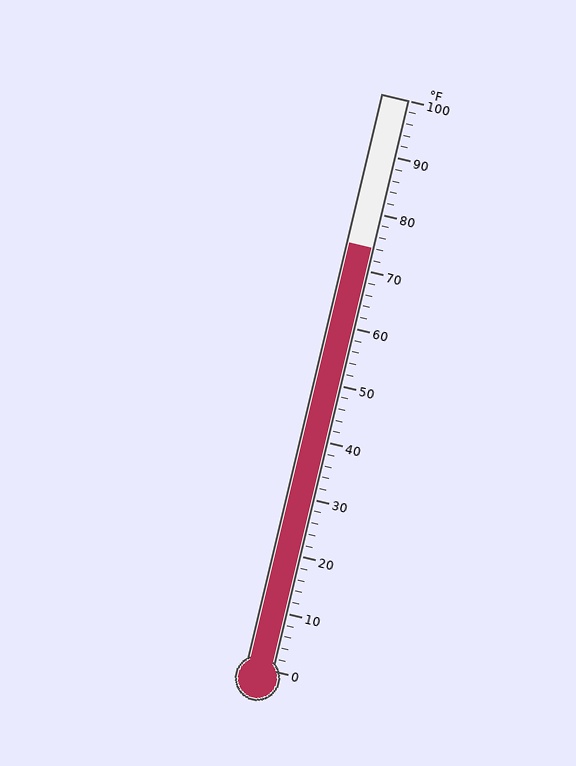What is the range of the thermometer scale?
The thermometer scale ranges from 0°F to 100°F.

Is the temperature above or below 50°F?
The temperature is above 50°F.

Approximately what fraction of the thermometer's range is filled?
The thermometer is filled to approximately 75% of its range.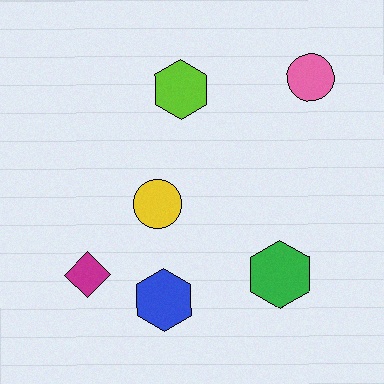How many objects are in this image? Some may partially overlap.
There are 6 objects.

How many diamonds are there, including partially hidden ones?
There is 1 diamond.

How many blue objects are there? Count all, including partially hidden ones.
There is 1 blue object.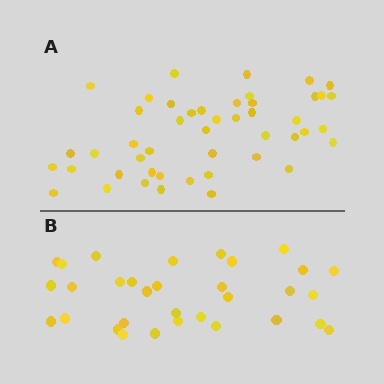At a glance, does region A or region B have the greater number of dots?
Region A (the top region) has more dots.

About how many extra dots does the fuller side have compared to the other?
Region A has approximately 15 more dots than region B.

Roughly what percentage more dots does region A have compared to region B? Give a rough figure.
About 45% more.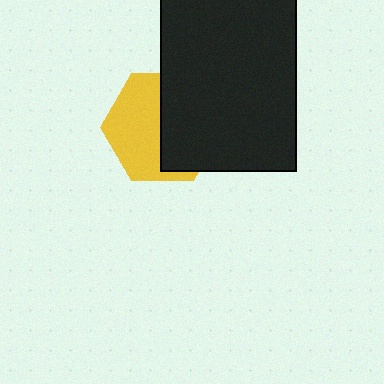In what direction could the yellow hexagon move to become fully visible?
The yellow hexagon could move left. That would shift it out from behind the black rectangle entirely.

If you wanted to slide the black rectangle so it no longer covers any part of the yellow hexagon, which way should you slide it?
Slide it right — that is the most direct way to separate the two shapes.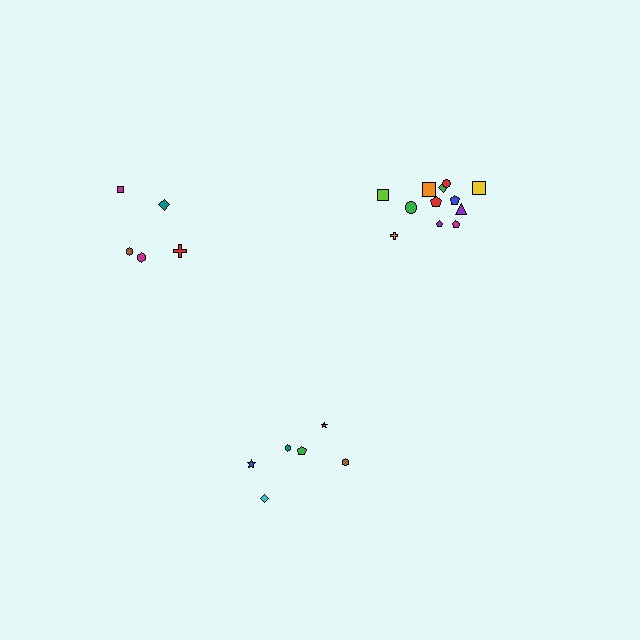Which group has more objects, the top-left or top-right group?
The top-right group.